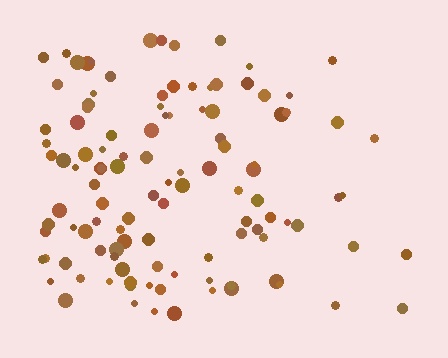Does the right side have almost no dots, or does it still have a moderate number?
Still a moderate number, just noticeably fewer than the left.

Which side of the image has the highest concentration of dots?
The left.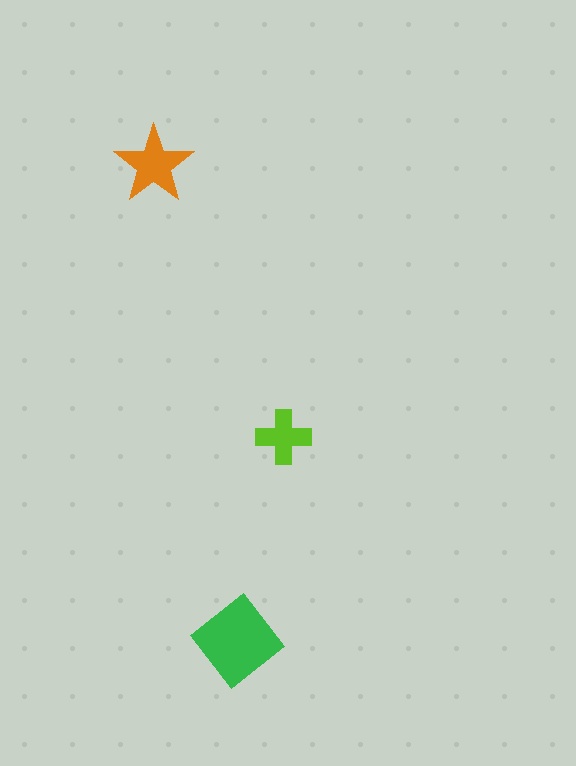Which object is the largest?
The green diamond.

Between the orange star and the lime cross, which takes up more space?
The orange star.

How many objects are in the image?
There are 3 objects in the image.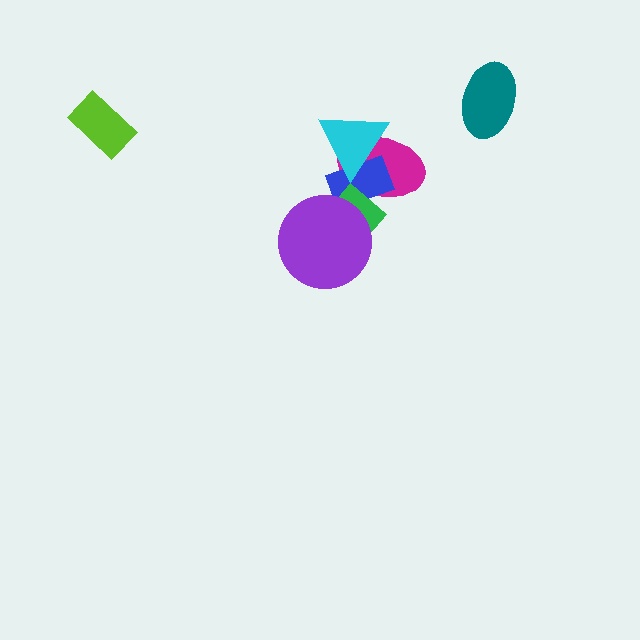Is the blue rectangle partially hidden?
Yes, it is partially covered by another shape.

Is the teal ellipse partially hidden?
No, no other shape covers it.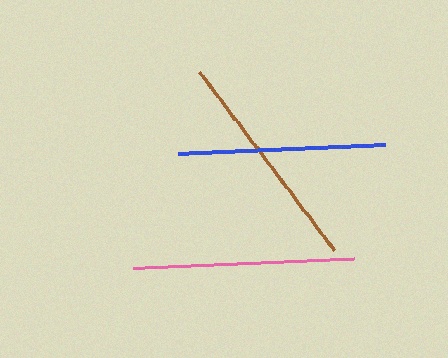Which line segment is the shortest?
The blue line is the shortest at approximately 207 pixels.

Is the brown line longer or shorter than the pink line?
The brown line is longer than the pink line.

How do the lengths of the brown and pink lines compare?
The brown and pink lines are approximately the same length.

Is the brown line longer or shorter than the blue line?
The brown line is longer than the blue line.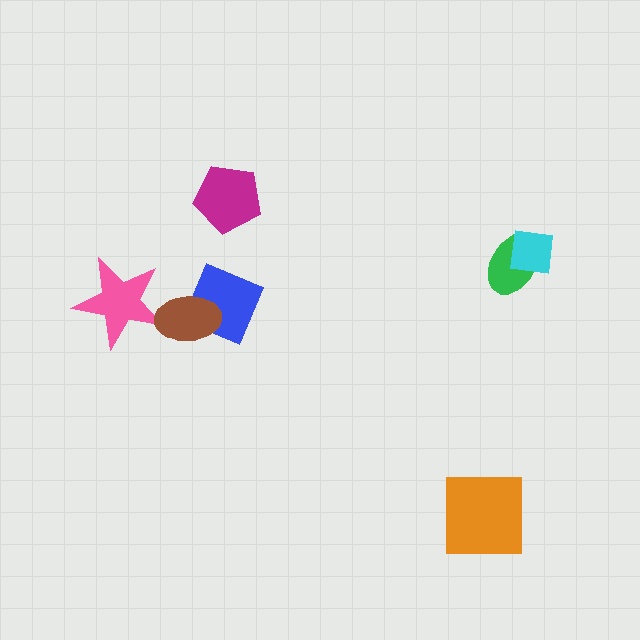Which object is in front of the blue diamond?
The brown ellipse is in front of the blue diamond.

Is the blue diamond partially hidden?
Yes, it is partially covered by another shape.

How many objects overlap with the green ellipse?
1 object overlaps with the green ellipse.